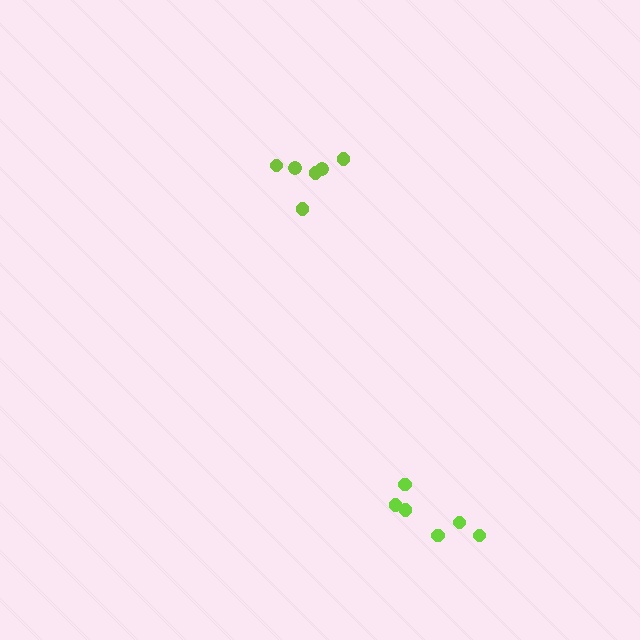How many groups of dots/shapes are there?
There are 2 groups.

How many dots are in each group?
Group 1: 6 dots, Group 2: 6 dots (12 total).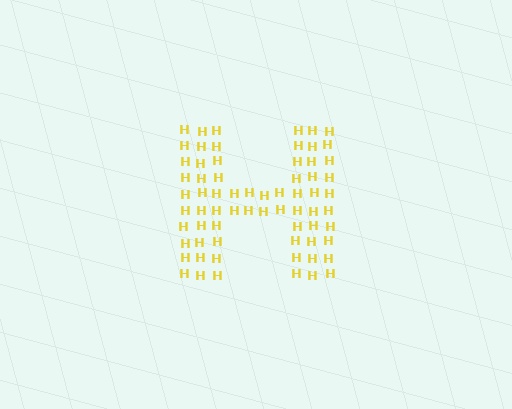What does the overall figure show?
The overall figure shows the letter H.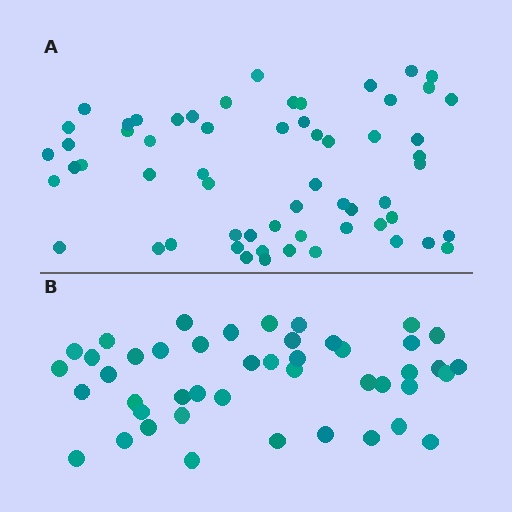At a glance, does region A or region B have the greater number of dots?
Region A (the top region) has more dots.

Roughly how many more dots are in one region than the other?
Region A has approximately 15 more dots than region B.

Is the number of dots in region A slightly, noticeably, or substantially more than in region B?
Region A has noticeably more, but not dramatically so. The ratio is roughly 1.3 to 1.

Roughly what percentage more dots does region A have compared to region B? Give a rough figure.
About 35% more.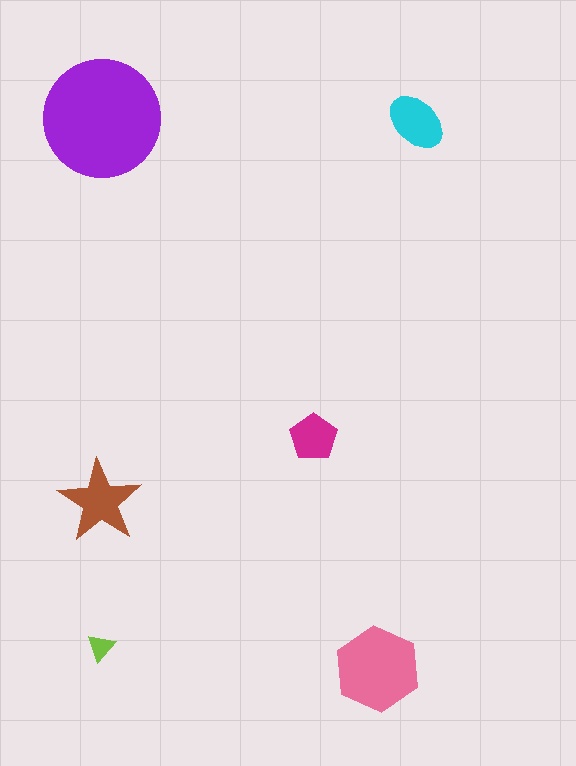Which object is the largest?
The purple circle.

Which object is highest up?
The purple circle is topmost.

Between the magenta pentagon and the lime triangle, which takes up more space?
The magenta pentagon.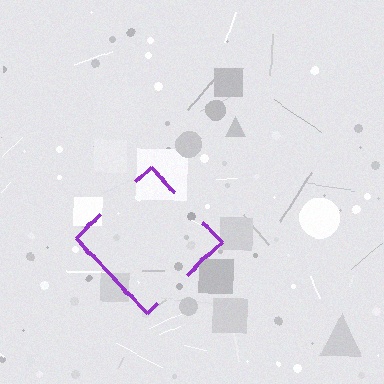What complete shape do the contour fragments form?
The contour fragments form a diamond.